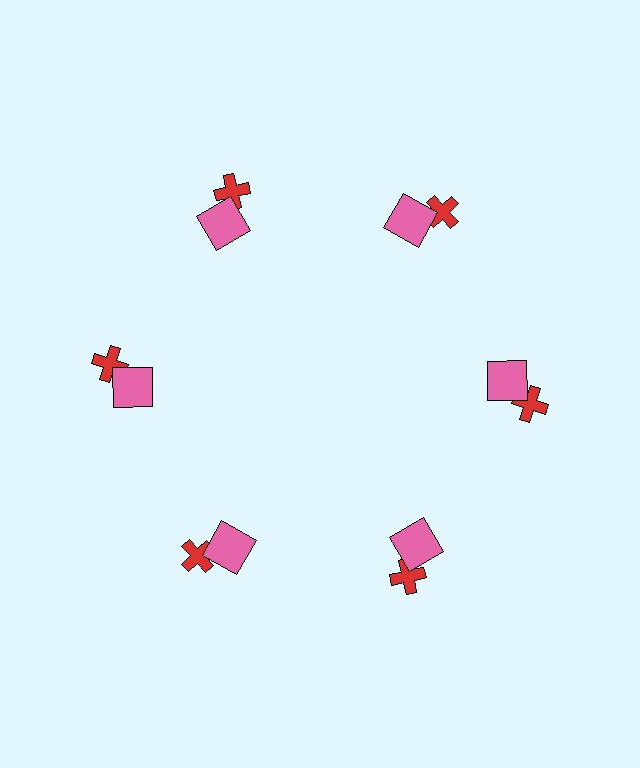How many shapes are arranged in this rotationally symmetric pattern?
There are 12 shapes, arranged in 6 groups of 2.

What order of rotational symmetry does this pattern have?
This pattern has 6-fold rotational symmetry.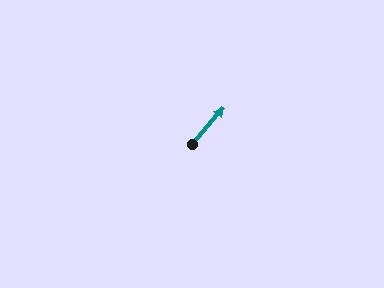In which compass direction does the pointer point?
Northeast.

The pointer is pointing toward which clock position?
Roughly 1 o'clock.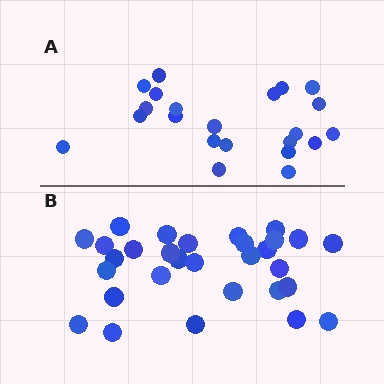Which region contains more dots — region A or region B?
Region B (the bottom region) has more dots.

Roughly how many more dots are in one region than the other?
Region B has roughly 8 or so more dots than region A.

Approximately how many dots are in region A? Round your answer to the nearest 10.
About 20 dots. (The exact count is 22, which rounds to 20.)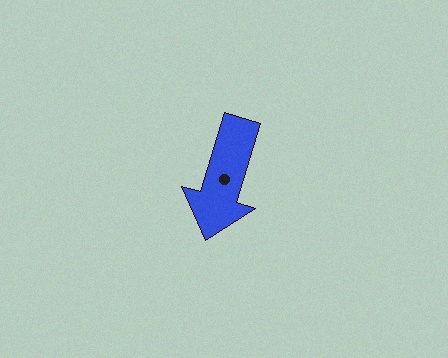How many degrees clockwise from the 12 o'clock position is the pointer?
Approximately 197 degrees.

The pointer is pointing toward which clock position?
Roughly 7 o'clock.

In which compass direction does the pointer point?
South.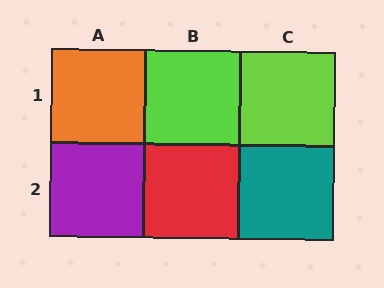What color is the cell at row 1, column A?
Orange.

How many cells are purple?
1 cell is purple.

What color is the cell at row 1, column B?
Lime.